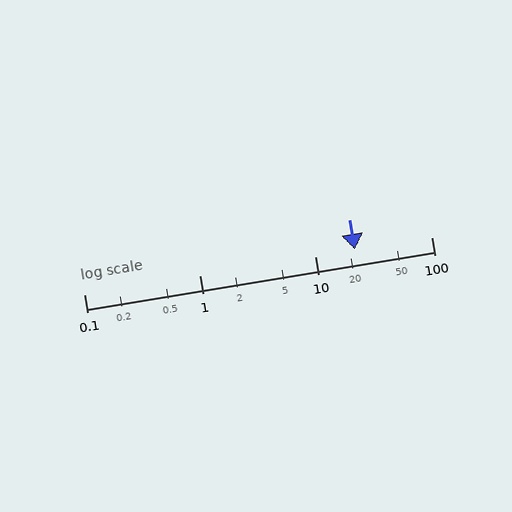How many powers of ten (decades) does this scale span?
The scale spans 3 decades, from 0.1 to 100.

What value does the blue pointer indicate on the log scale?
The pointer indicates approximately 22.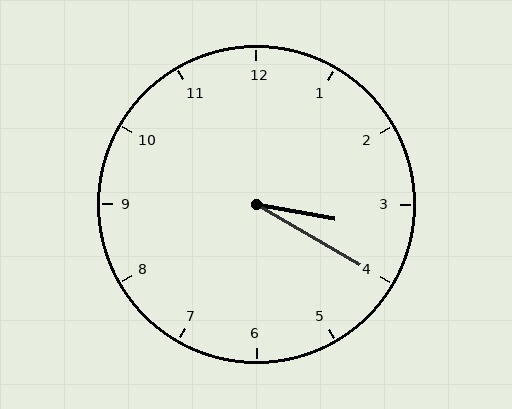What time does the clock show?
3:20.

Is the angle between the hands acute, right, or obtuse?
It is acute.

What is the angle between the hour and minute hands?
Approximately 20 degrees.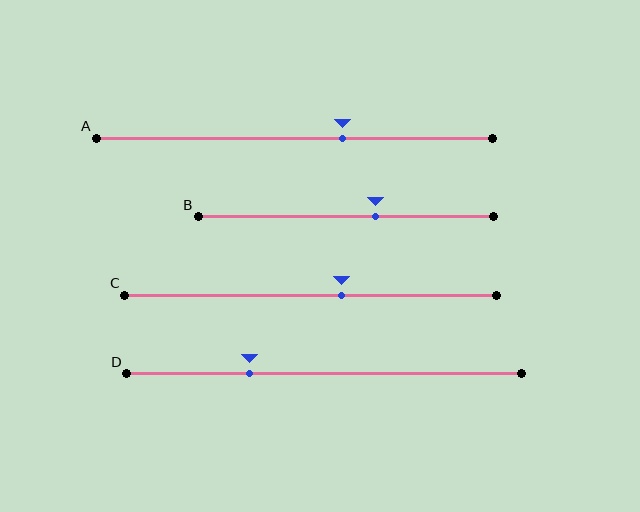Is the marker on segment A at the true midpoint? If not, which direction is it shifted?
No, the marker on segment A is shifted to the right by about 12% of the segment length.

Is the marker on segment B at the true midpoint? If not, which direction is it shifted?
No, the marker on segment B is shifted to the right by about 10% of the segment length.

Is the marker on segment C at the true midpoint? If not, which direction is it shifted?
No, the marker on segment C is shifted to the right by about 8% of the segment length.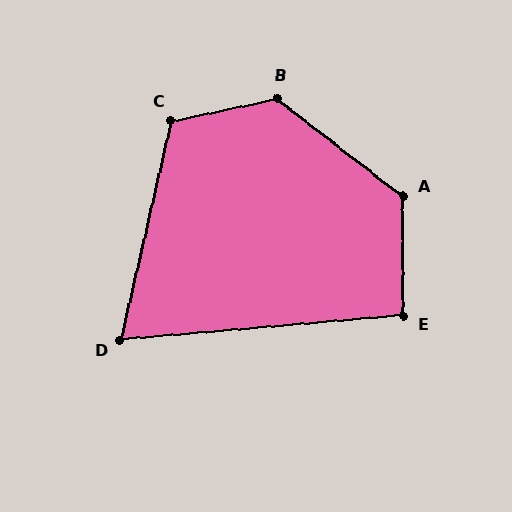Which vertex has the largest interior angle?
B, at approximately 130 degrees.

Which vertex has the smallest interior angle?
D, at approximately 72 degrees.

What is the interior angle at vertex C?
Approximately 115 degrees (obtuse).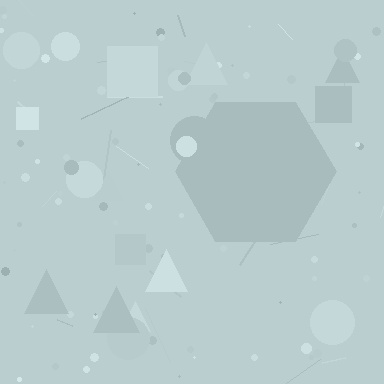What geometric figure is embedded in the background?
A hexagon is embedded in the background.